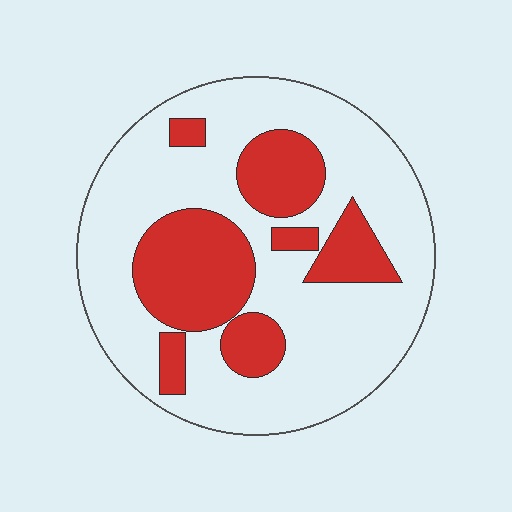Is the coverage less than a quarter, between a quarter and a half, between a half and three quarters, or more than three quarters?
Between a quarter and a half.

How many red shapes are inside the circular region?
7.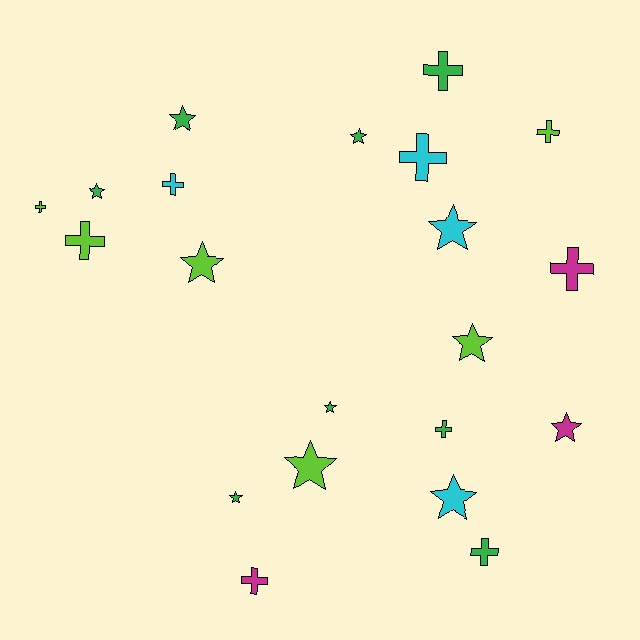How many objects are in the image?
There are 21 objects.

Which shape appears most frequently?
Star, with 11 objects.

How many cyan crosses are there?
There are 2 cyan crosses.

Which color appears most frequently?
Green, with 8 objects.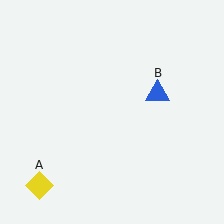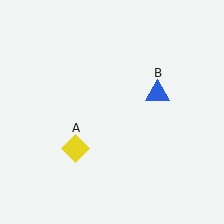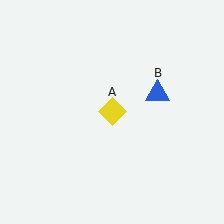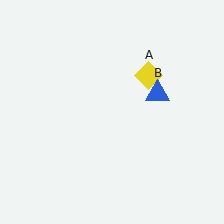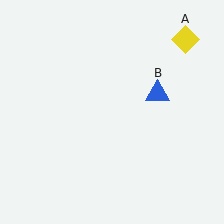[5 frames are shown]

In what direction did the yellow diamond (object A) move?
The yellow diamond (object A) moved up and to the right.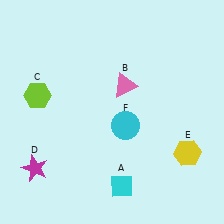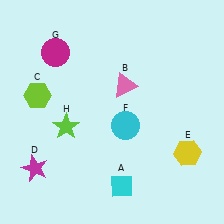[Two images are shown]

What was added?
A magenta circle (G), a lime star (H) were added in Image 2.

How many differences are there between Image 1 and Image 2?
There are 2 differences between the two images.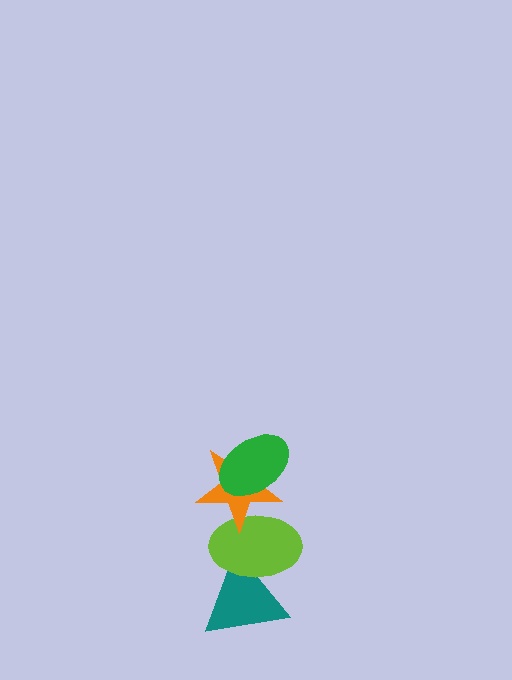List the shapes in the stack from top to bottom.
From top to bottom: the green ellipse, the orange star, the lime ellipse, the teal triangle.